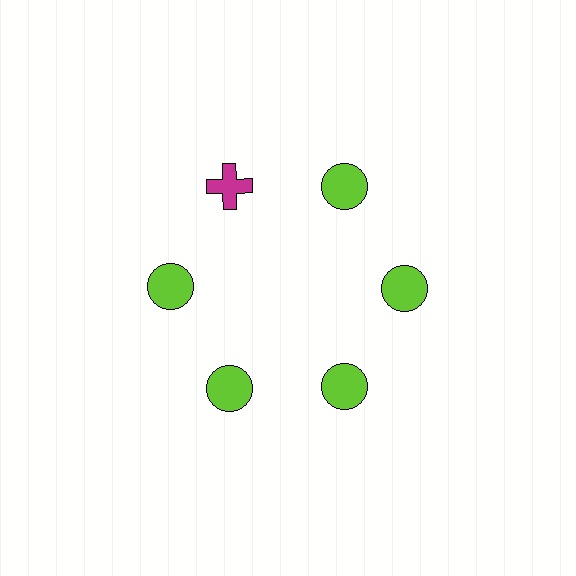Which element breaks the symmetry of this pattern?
The magenta cross at roughly the 11 o'clock position breaks the symmetry. All other shapes are lime circles.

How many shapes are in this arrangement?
There are 6 shapes arranged in a ring pattern.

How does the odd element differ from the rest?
It differs in both color (magenta instead of lime) and shape (cross instead of circle).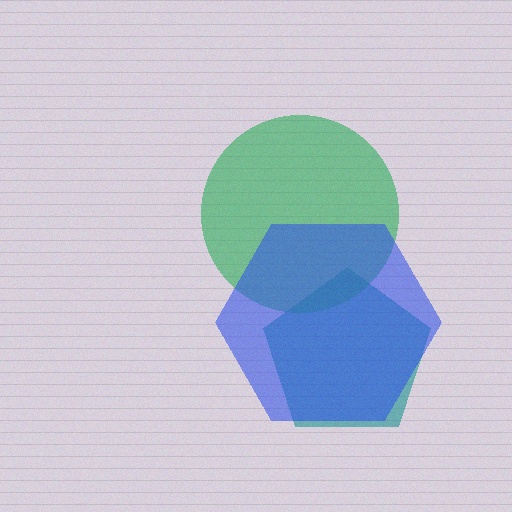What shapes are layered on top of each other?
The layered shapes are: a teal pentagon, a green circle, a blue hexagon.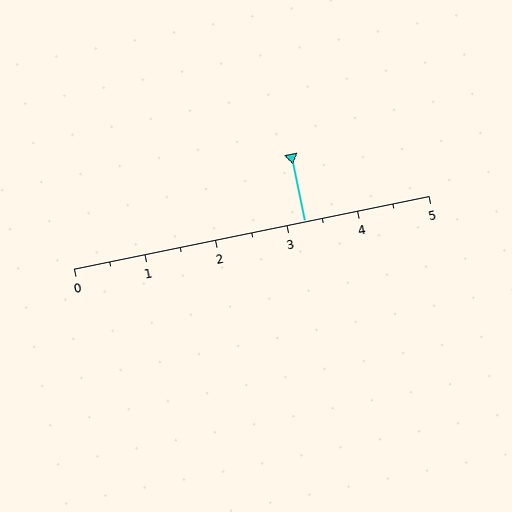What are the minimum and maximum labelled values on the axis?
The axis runs from 0 to 5.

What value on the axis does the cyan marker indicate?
The marker indicates approximately 3.2.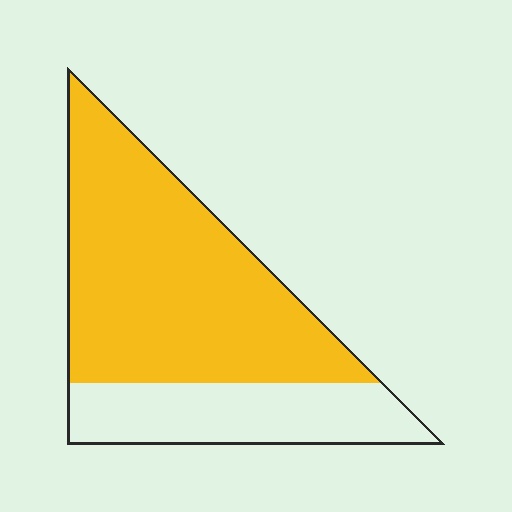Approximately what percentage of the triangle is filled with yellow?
Approximately 70%.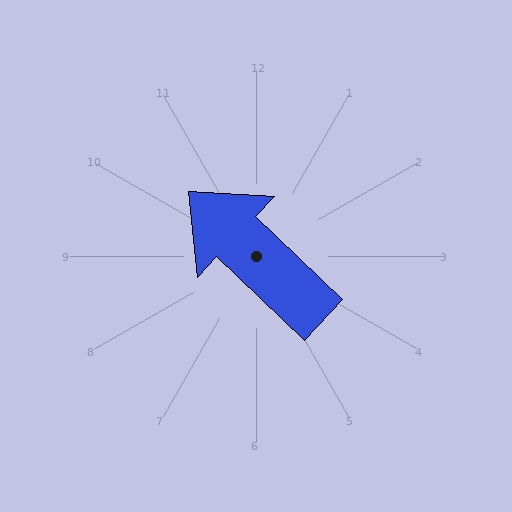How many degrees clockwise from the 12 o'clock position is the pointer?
Approximately 314 degrees.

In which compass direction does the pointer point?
Northwest.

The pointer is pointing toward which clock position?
Roughly 10 o'clock.